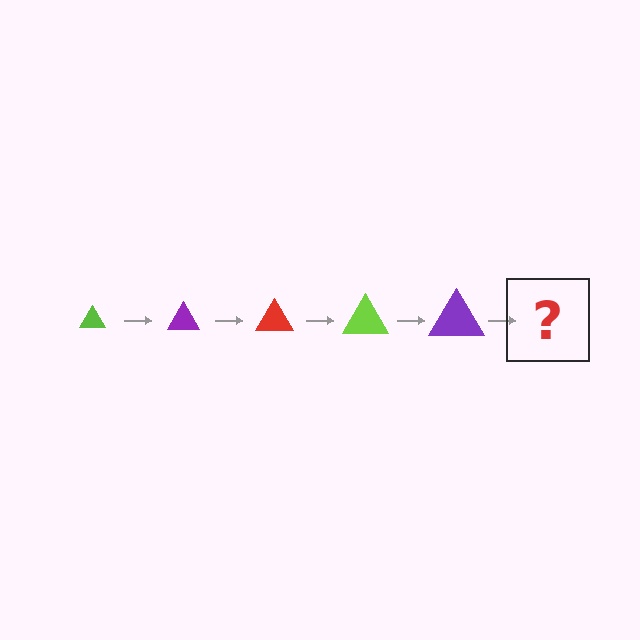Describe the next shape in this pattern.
It should be a red triangle, larger than the previous one.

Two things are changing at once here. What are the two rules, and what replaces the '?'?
The two rules are that the triangle grows larger each step and the color cycles through lime, purple, and red. The '?' should be a red triangle, larger than the previous one.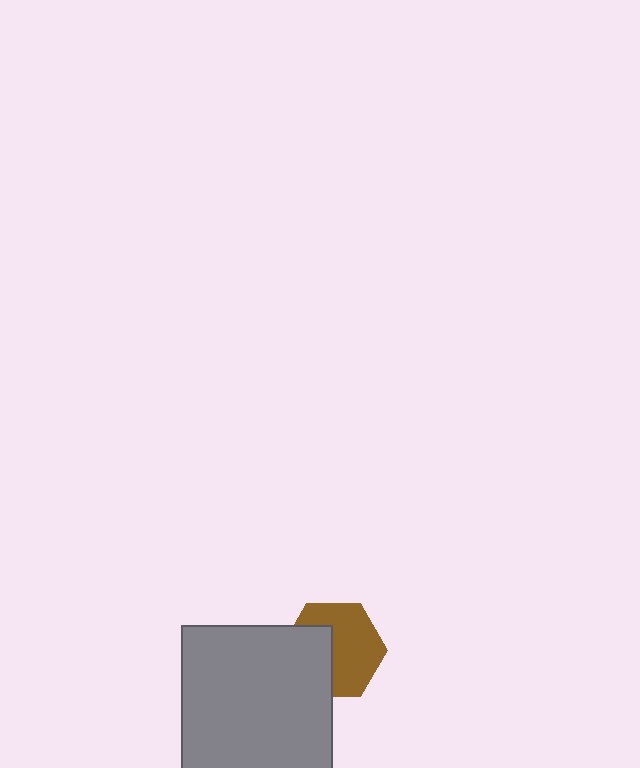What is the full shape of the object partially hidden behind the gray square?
The partially hidden object is a brown hexagon.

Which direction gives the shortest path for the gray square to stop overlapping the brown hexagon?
Moving left gives the shortest separation.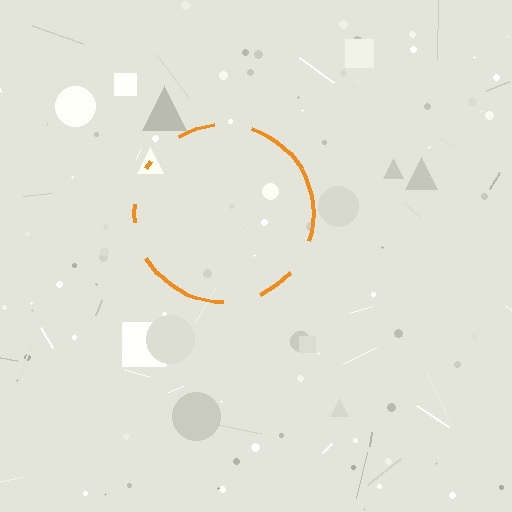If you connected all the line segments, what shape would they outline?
They would outline a circle.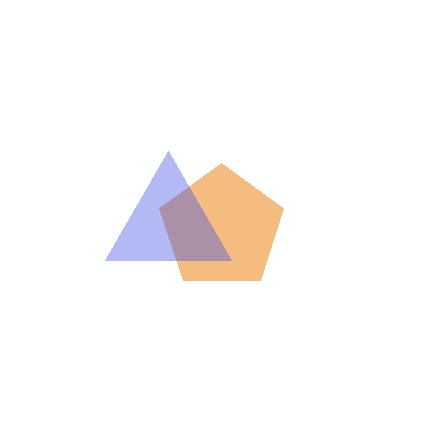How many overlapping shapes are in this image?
There are 2 overlapping shapes in the image.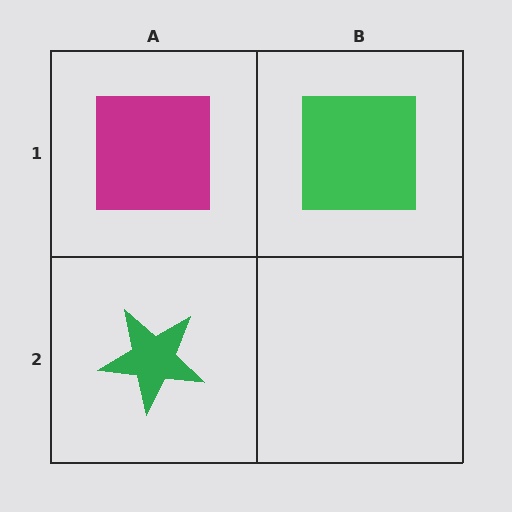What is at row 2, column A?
A green star.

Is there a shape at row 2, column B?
No, that cell is empty.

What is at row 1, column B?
A green square.